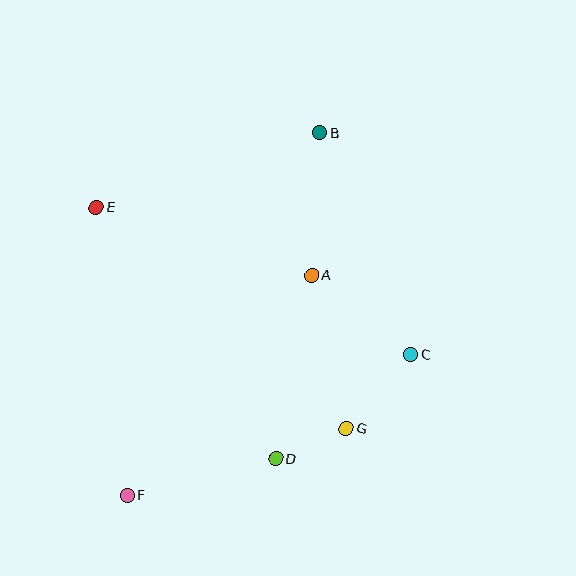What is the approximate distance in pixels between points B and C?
The distance between B and C is approximately 239 pixels.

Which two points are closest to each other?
Points D and G are closest to each other.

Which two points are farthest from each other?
Points B and F are farthest from each other.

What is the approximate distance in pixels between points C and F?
The distance between C and F is approximately 317 pixels.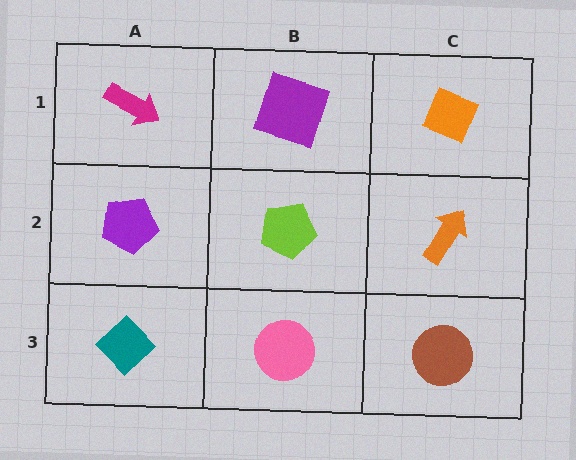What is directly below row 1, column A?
A purple pentagon.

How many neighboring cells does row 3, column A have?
2.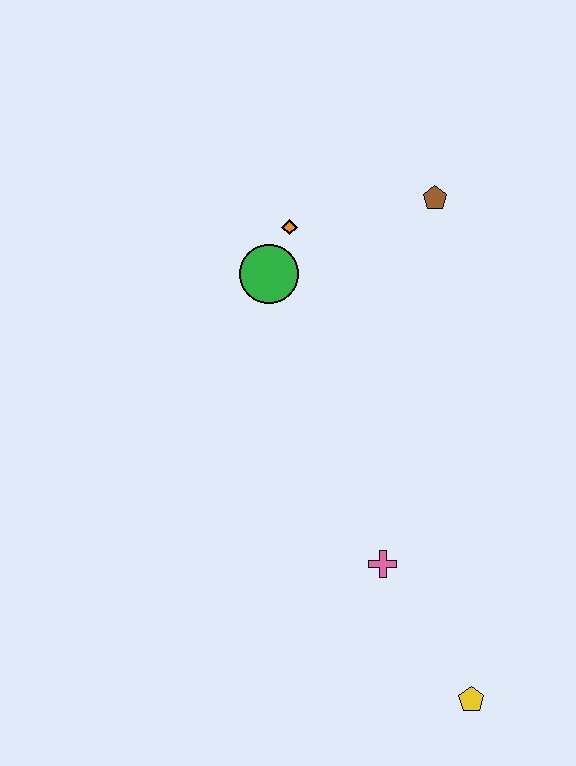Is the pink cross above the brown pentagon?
No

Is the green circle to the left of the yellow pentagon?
Yes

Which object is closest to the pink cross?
The yellow pentagon is closest to the pink cross.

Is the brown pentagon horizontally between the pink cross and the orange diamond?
No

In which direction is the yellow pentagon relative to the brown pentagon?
The yellow pentagon is below the brown pentagon.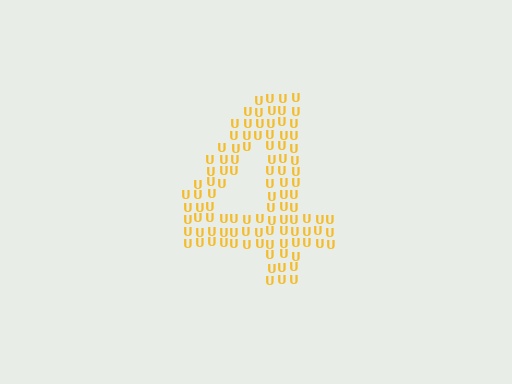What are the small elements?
The small elements are letter U's.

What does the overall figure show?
The overall figure shows the digit 4.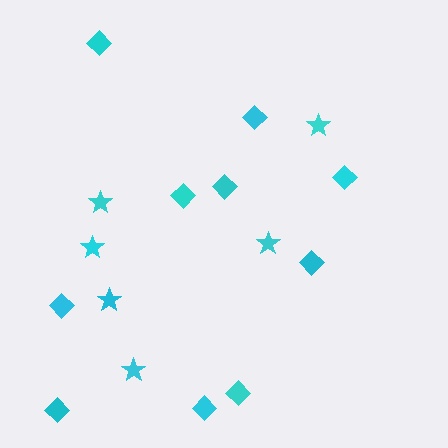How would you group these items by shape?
There are 2 groups: one group of stars (6) and one group of diamonds (10).